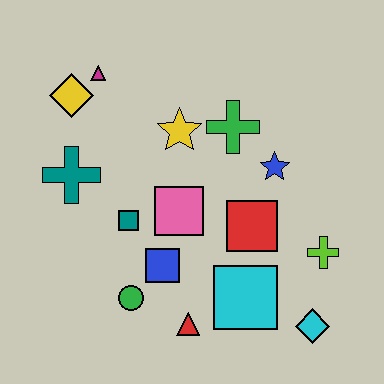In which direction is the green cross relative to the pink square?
The green cross is above the pink square.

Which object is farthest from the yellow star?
The cyan diamond is farthest from the yellow star.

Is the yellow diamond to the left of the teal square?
Yes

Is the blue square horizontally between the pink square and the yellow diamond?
Yes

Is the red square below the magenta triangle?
Yes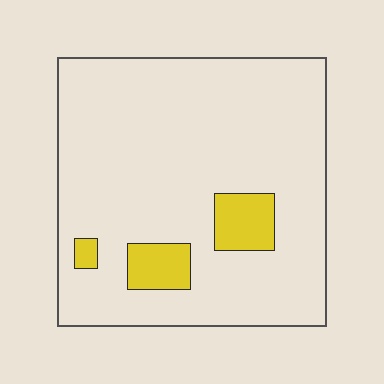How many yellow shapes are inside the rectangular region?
3.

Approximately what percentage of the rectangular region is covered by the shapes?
Approximately 10%.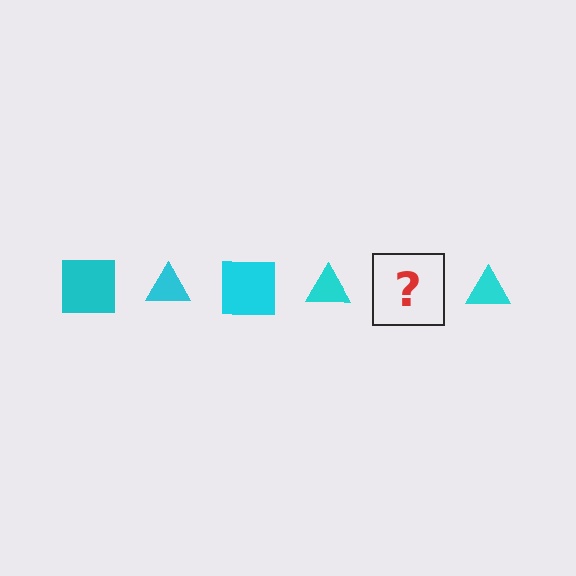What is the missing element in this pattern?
The missing element is a cyan square.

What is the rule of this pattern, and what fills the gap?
The rule is that the pattern cycles through square, triangle shapes in cyan. The gap should be filled with a cyan square.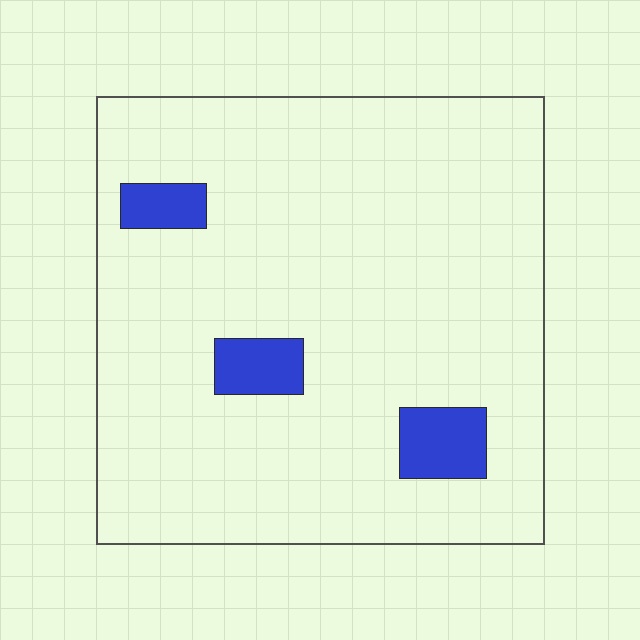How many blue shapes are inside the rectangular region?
3.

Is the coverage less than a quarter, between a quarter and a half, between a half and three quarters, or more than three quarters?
Less than a quarter.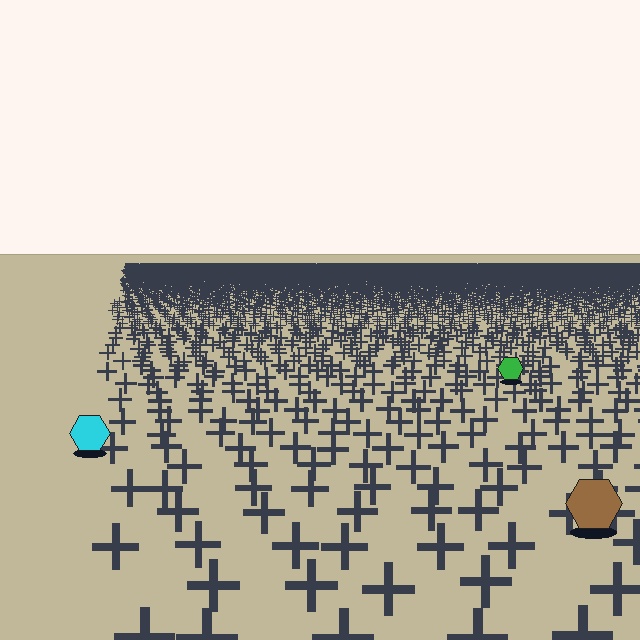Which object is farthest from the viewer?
The green hexagon is farthest from the viewer. It appears smaller and the ground texture around it is denser.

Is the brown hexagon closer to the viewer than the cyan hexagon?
Yes. The brown hexagon is closer — you can tell from the texture gradient: the ground texture is coarser near it.